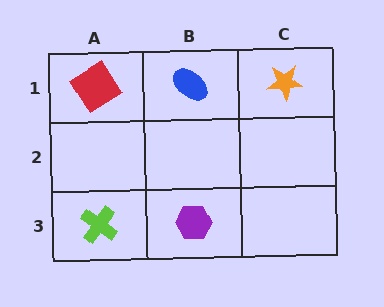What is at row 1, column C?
An orange star.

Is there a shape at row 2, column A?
No, that cell is empty.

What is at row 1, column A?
A red diamond.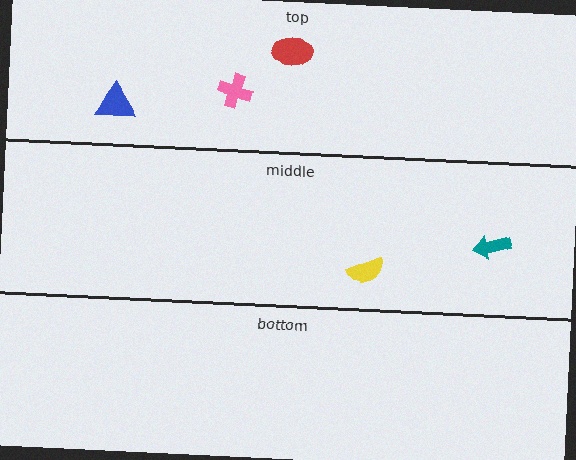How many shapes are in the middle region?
2.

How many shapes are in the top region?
3.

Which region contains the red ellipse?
The top region.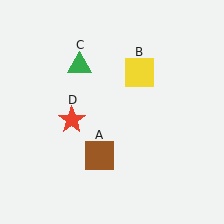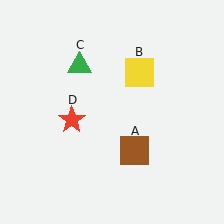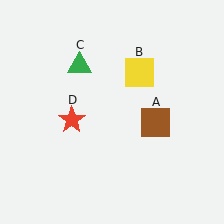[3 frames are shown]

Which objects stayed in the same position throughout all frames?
Yellow square (object B) and green triangle (object C) and red star (object D) remained stationary.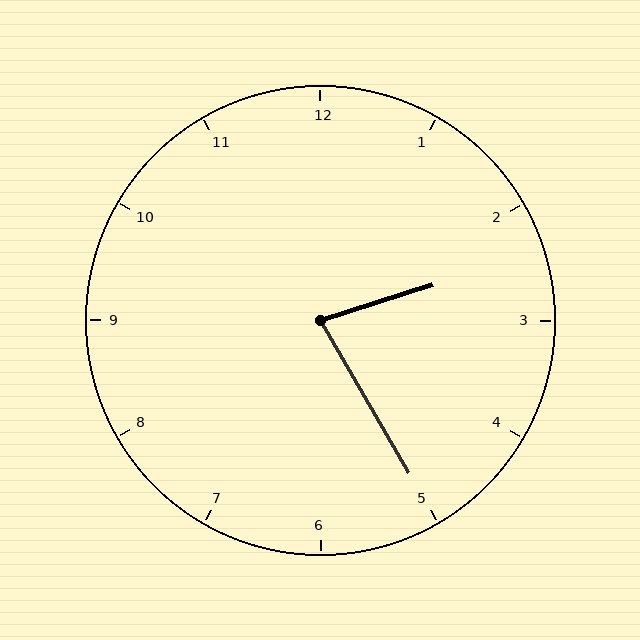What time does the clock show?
2:25.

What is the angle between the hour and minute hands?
Approximately 78 degrees.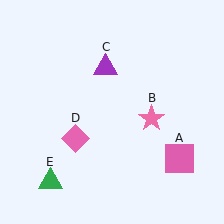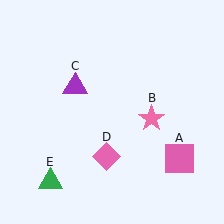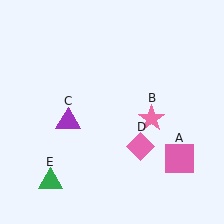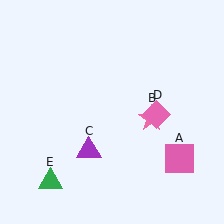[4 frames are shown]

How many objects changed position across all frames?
2 objects changed position: purple triangle (object C), pink diamond (object D).